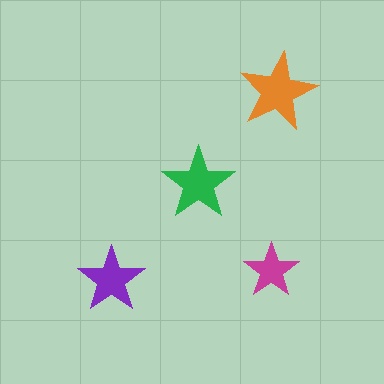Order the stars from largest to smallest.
the orange one, the green one, the purple one, the magenta one.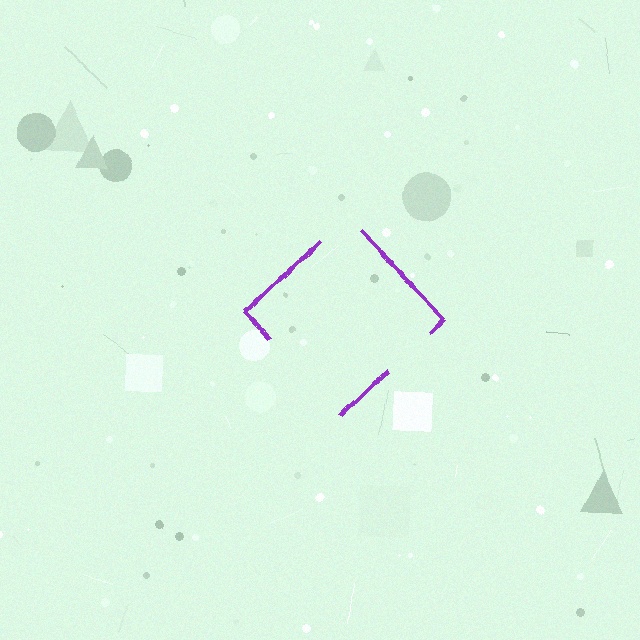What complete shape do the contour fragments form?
The contour fragments form a diamond.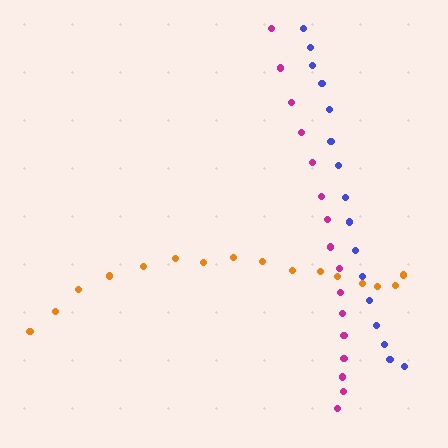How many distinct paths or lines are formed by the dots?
There are 3 distinct paths.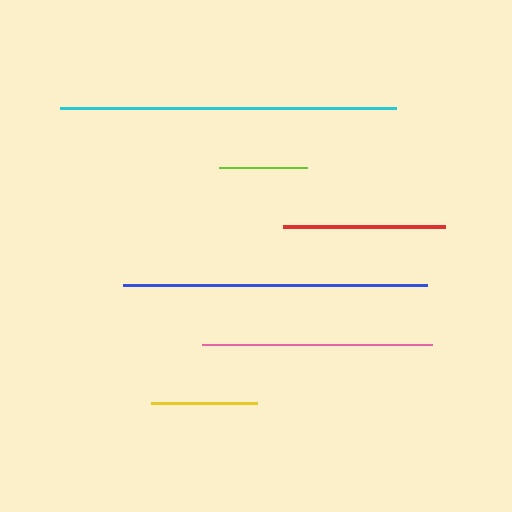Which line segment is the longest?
The cyan line is the longest at approximately 335 pixels.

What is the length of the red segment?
The red segment is approximately 162 pixels long.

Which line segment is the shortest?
The lime line is the shortest at approximately 89 pixels.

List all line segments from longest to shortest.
From longest to shortest: cyan, blue, pink, red, yellow, lime.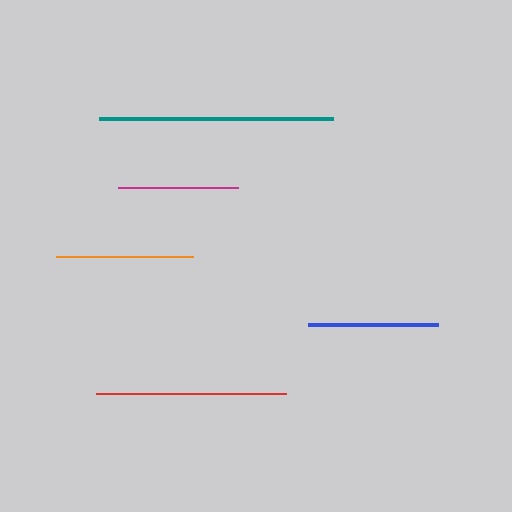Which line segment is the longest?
The teal line is the longest at approximately 234 pixels.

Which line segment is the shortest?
The magenta line is the shortest at approximately 120 pixels.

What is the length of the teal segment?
The teal segment is approximately 234 pixels long.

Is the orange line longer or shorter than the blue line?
The orange line is longer than the blue line.